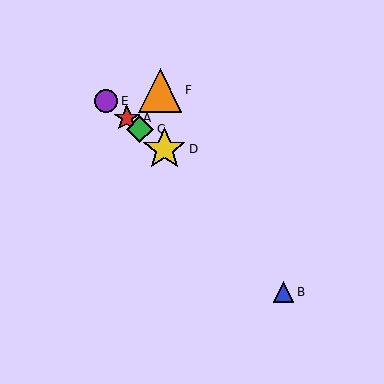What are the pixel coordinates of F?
Object F is at (160, 91).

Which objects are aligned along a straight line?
Objects A, C, D, E are aligned along a straight line.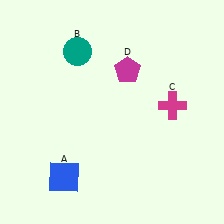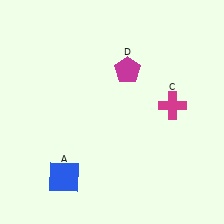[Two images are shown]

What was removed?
The teal circle (B) was removed in Image 2.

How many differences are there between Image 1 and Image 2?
There is 1 difference between the two images.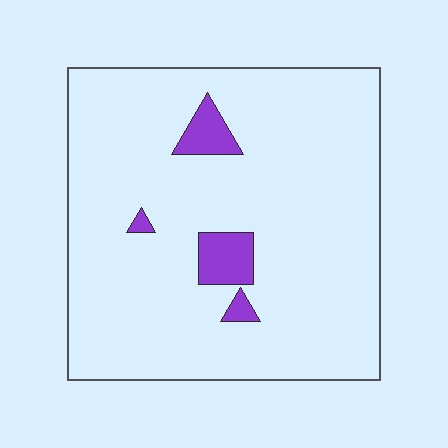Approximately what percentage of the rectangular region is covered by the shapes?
Approximately 5%.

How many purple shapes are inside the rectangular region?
4.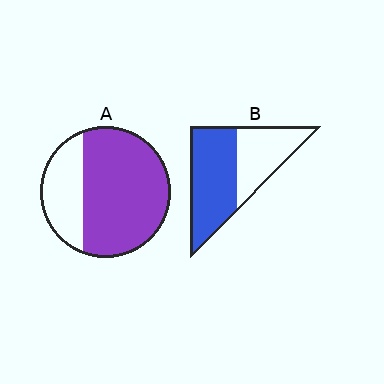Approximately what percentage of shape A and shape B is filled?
A is approximately 70% and B is approximately 60%.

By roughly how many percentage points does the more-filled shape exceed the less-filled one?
By roughly 15 percentage points (A over B).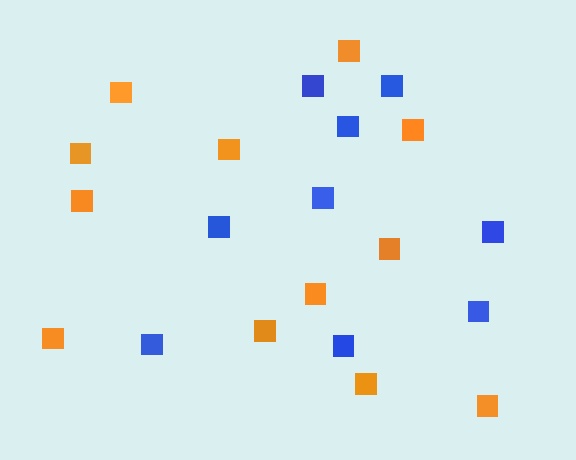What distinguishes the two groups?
There are 2 groups: one group of orange squares (12) and one group of blue squares (9).